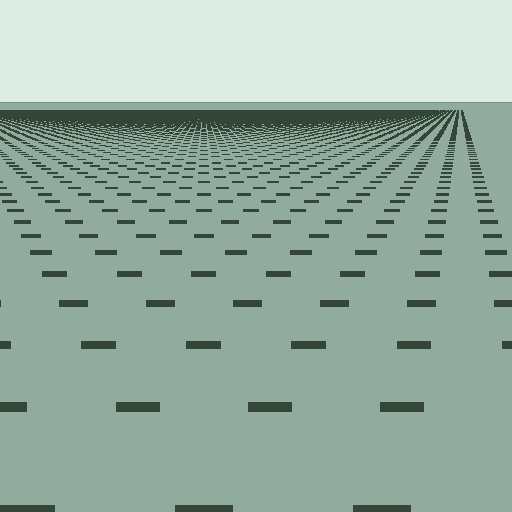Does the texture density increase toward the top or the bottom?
Density increases toward the top.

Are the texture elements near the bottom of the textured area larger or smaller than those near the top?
Larger. Near the bottom, elements are closer to the viewer and appear at a bigger on-screen size.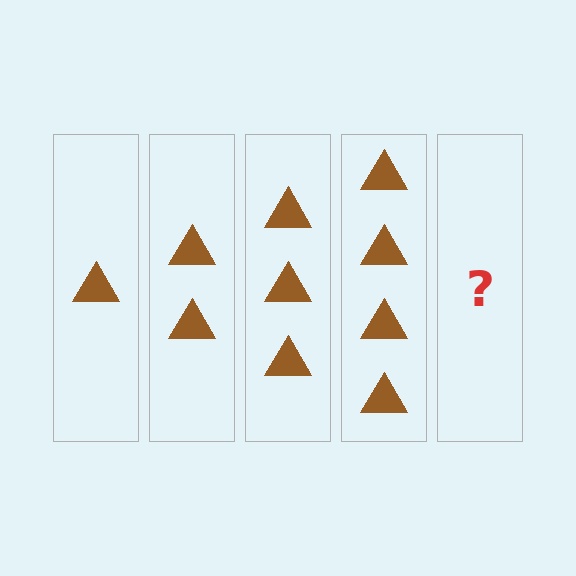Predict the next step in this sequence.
The next step is 5 triangles.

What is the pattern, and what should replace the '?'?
The pattern is that each step adds one more triangle. The '?' should be 5 triangles.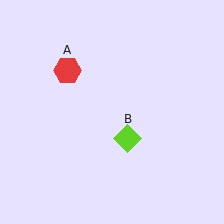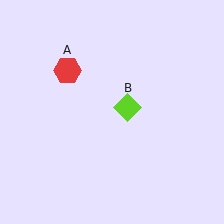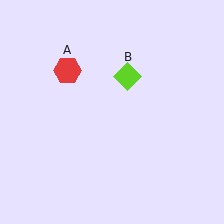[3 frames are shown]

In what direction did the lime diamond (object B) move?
The lime diamond (object B) moved up.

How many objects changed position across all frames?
1 object changed position: lime diamond (object B).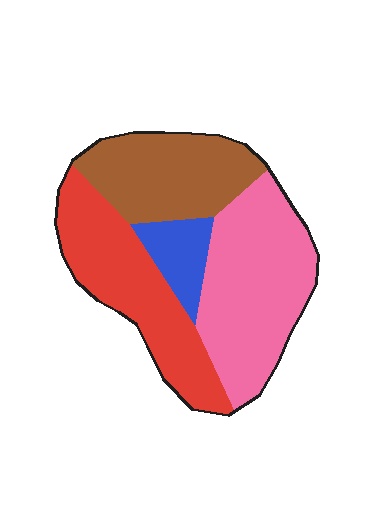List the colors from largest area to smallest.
From largest to smallest: pink, red, brown, blue.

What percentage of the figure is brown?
Brown takes up between a sixth and a third of the figure.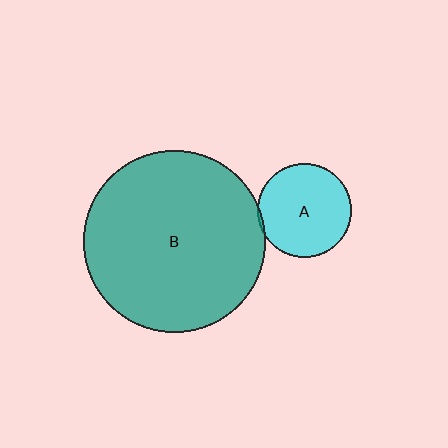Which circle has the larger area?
Circle B (teal).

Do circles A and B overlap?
Yes.